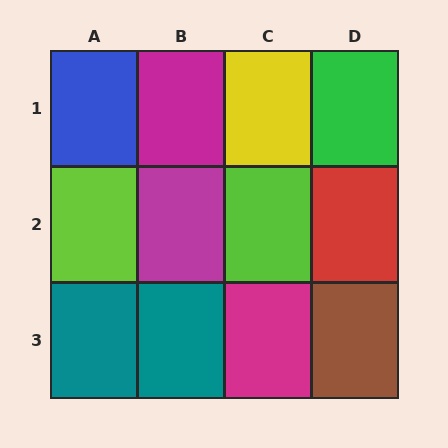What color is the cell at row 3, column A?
Teal.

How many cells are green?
1 cell is green.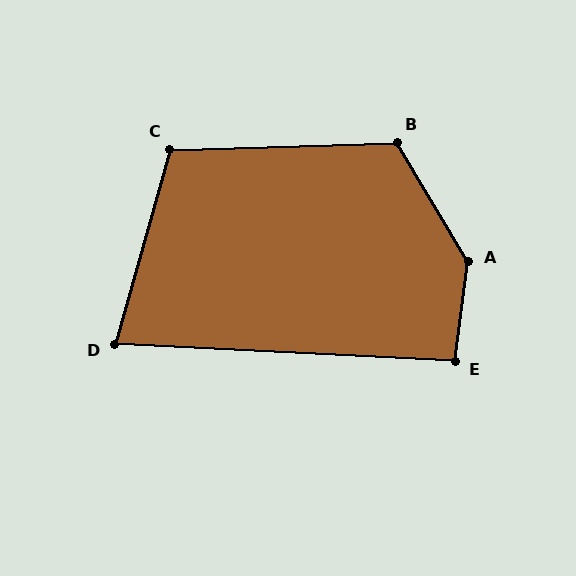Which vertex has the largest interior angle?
A, at approximately 142 degrees.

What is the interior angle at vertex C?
Approximately 108 degrees (obtuse).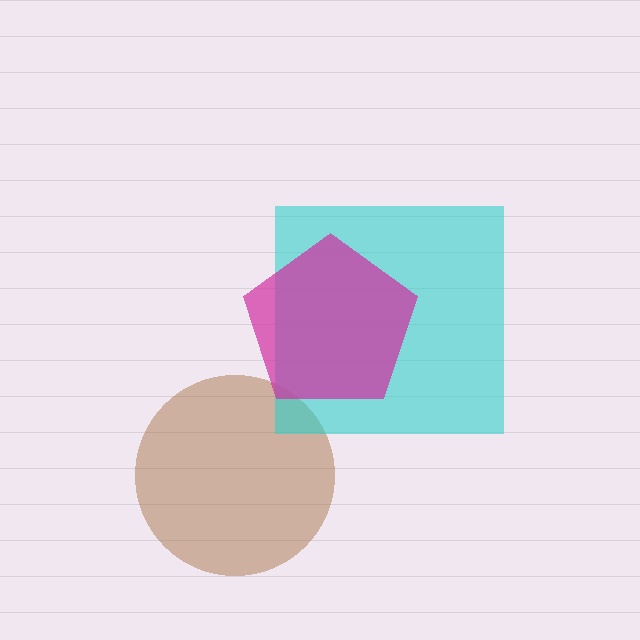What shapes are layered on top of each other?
The layered shapes are: a brown circle, a cyan square, a magenta pentagon.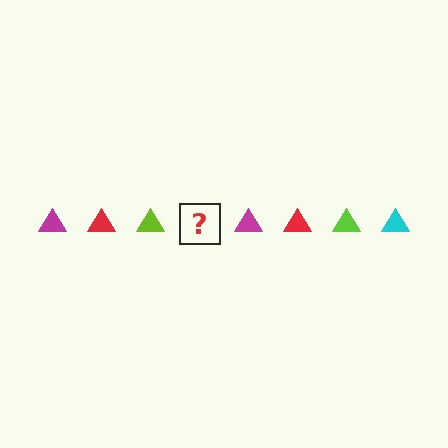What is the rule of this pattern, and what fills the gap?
The rule is that the pattern cycles through magenta, red, lime, cyan triangles. The gap should be filled with a cyan triangle.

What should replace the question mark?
The question mark should be replaced with a cyan triangle.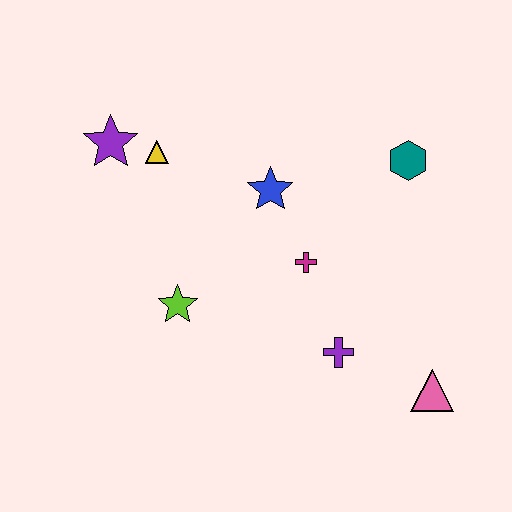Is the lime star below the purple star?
Yes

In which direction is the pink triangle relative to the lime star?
The pink triangle is to the right of the lime star.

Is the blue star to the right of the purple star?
Yes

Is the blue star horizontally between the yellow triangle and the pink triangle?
Yes